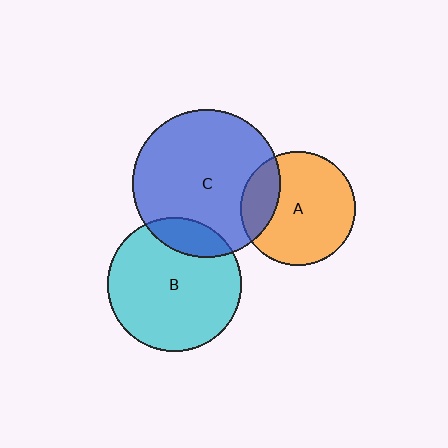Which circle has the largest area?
Circle C (blue).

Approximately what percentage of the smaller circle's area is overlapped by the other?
Approximately 20%.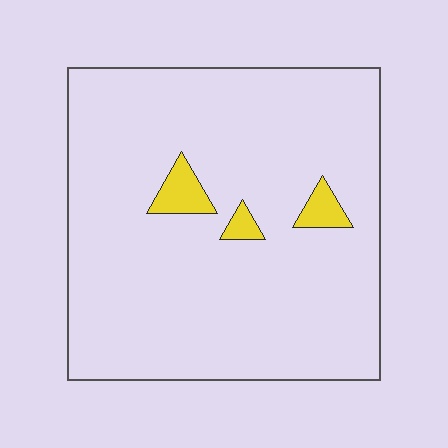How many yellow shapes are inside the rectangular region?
3.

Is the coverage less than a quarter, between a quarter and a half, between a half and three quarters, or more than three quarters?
Less than a quarter.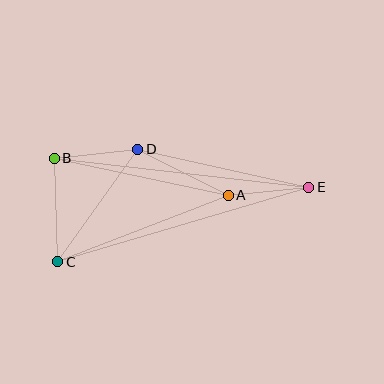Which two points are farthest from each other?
Points C and E are farthest from each other.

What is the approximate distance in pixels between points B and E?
The distance between B and E is approximately 256 pixels.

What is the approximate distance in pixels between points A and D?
The distance between A and D is approximately 101 pixels.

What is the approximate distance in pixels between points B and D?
The distance between B and D is approximately 84 pixels.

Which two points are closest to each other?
Points A and E are closest to each other.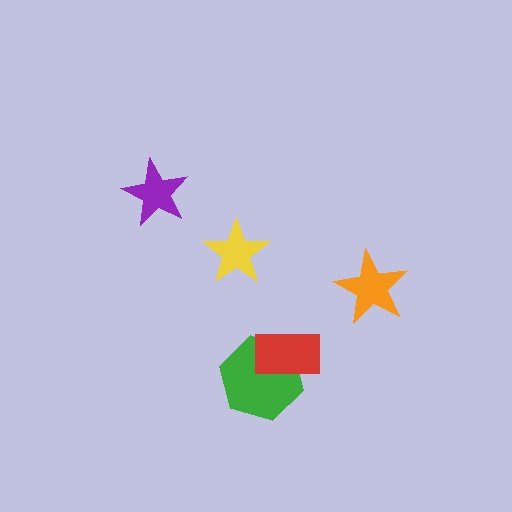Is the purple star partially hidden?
No, no other shape covers it.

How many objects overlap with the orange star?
0 objects overlap with the orange star.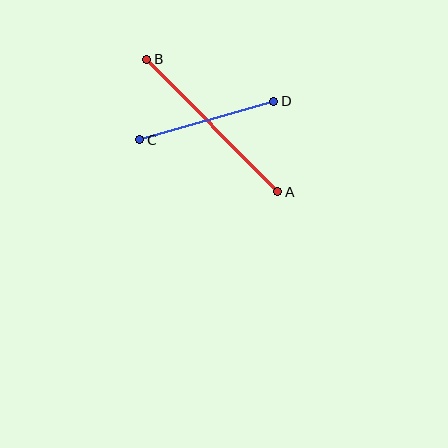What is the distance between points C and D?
The distance is approximately 139 pixels.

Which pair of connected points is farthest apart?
Points A and B are farthest apart.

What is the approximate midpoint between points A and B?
The midpoint is at approximately (212, 126) pixels.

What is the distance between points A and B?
The distance is approximately 186 pixels.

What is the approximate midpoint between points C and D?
The midpoint is at approximately (207, 120) pixels.